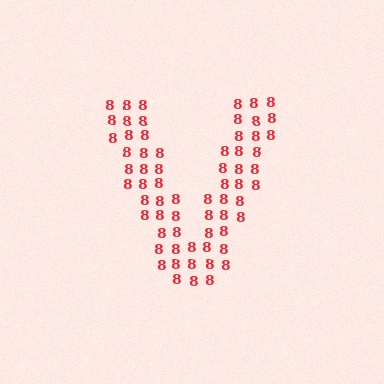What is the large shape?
The large shape is the letter V.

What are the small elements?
The small elements are digit 8's.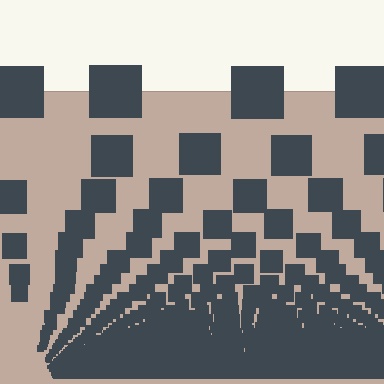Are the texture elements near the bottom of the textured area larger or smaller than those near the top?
Smaller. The gradient is inverted — elements near the bottom are smaller and denser.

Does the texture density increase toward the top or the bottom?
Density increases toward the bottom.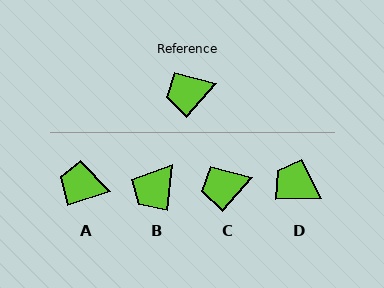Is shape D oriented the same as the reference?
No, it is off by about 48 degrees.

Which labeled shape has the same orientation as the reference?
C.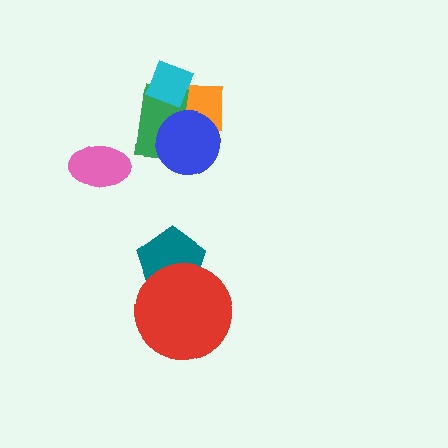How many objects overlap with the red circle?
1 object overlaps with the red circle.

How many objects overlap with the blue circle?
2 objects overlap with the blue circle.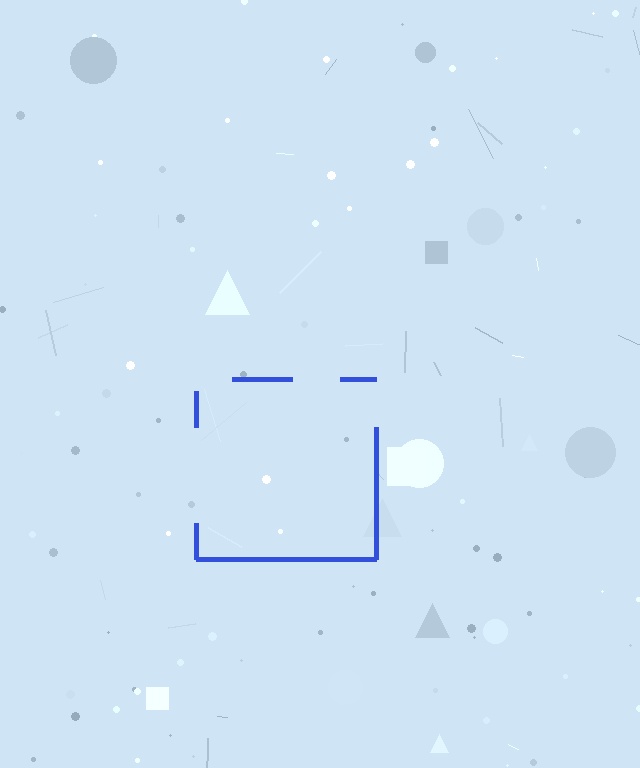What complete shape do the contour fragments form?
The contour fragments form a square.